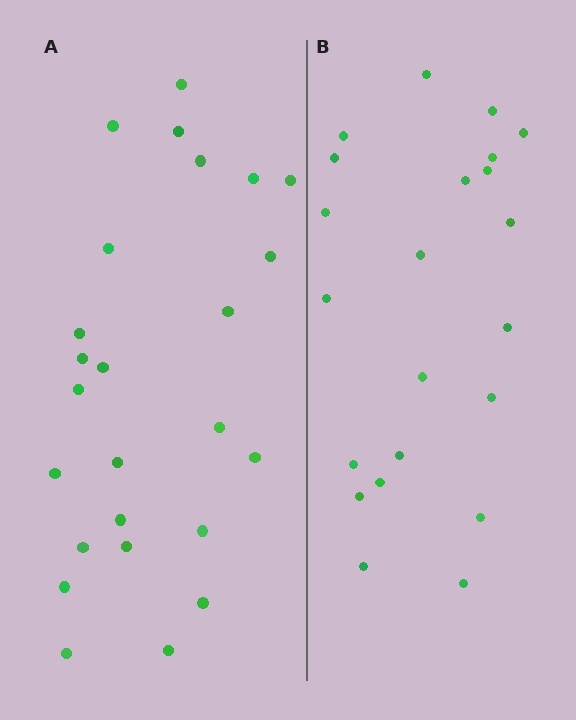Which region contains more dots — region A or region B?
Region A (the left region) has more dots.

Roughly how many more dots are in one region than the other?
Region A has just a few more — roughly 2 or 3 more dots than region B.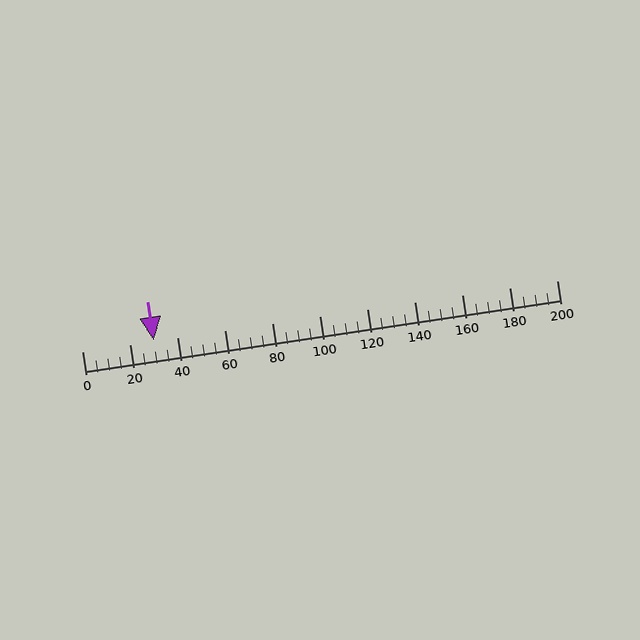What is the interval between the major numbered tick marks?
The major tick marks are spaced 20 units apart.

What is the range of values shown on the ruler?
The ruler shows values from 0 to 200.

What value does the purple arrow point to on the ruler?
The purple arrow points to approximately 30.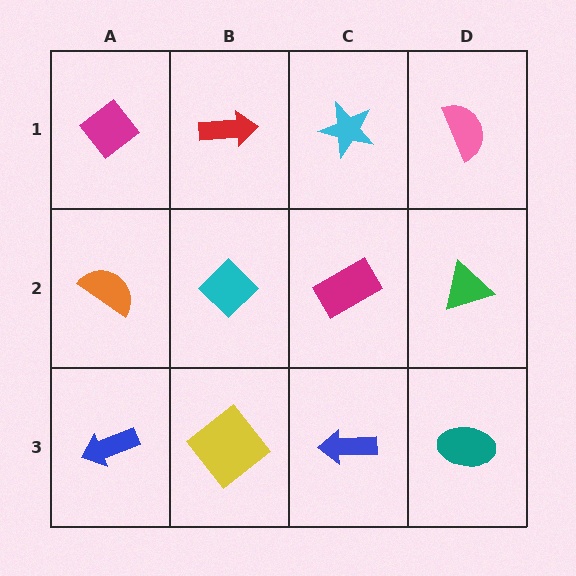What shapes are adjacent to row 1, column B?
A cyan diamond (row 2, column B), a magenta diamond (row 1, column A), a cyan star (row 1, column C).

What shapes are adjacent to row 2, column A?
A magenta diamond (row 1, column A), a blue arrow (row 3, column A), a cyan diamond (row 2, column B).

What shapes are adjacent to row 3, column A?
An orange semicircle (row 2, column A), a yellow diamond (row 3, column B).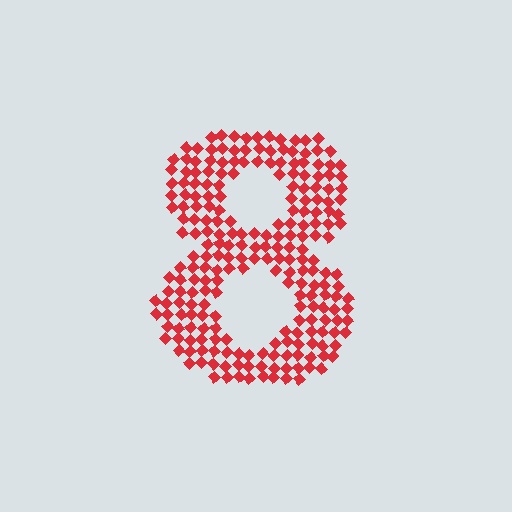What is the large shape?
The large shape is the digit 8.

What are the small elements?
The small elements are diamonds.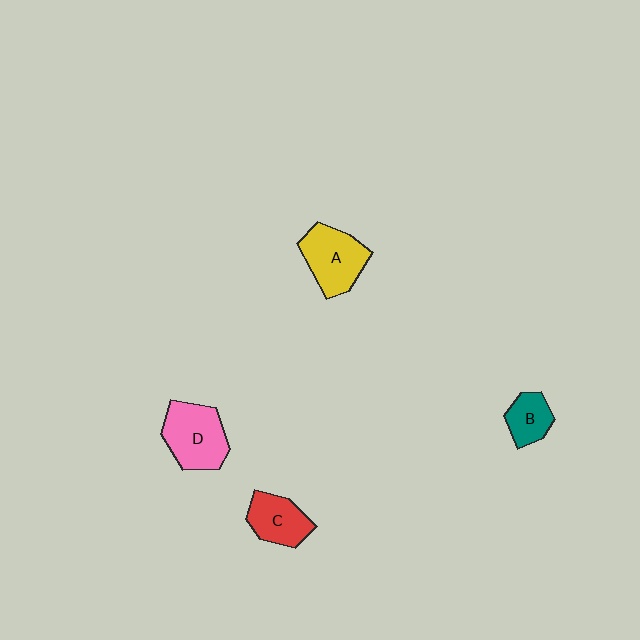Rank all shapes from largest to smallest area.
From largest to smallest: D (pink), A (yellow), C (red), B (teal).